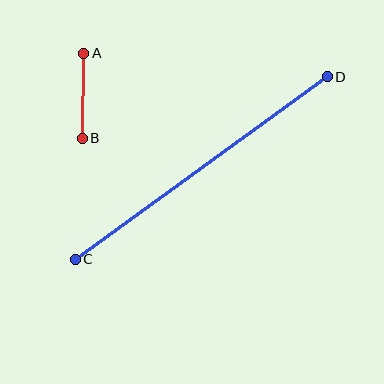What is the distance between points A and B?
The distance is approximately 85 pixels.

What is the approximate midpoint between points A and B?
The midpoint is at approximately (83, 96) pixels.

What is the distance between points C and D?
The distance is approximately 311 pixels.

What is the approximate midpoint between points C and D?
The midpoint is at approximately (201, 168) pixels.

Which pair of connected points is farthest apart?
Points C and D are farthest apart.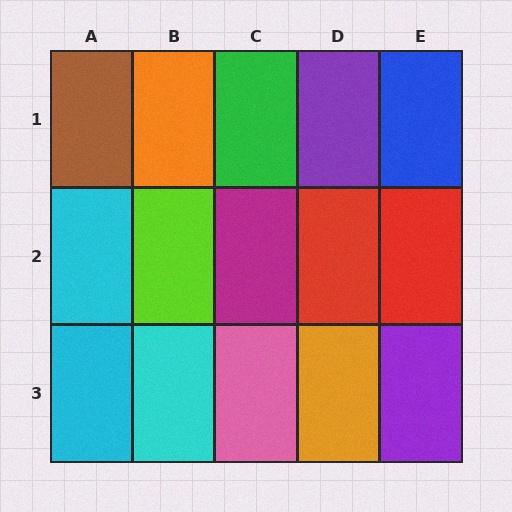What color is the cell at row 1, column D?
Purple.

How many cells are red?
2 cells are red.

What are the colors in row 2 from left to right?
Cyan, lime, magenta, red, red.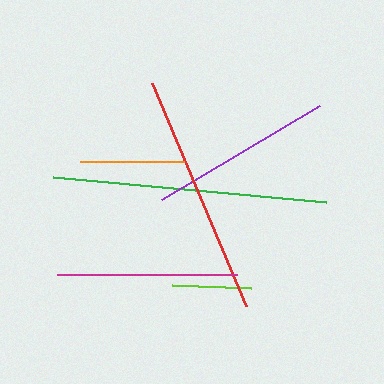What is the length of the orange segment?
The orange segment is approximately 104 pixels long.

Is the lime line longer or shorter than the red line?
The red line is longer than the lime line.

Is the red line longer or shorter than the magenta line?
The red line is longer than the magenta line.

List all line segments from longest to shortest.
From longest to shortest: green, red, purple, magenta, orange, lime.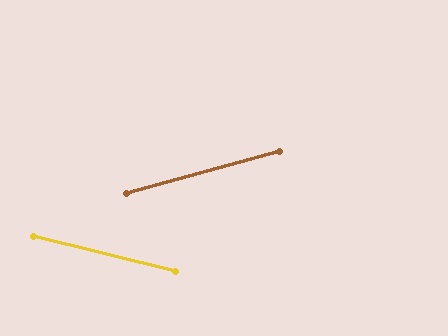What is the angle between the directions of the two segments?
Approximately 29 degrees.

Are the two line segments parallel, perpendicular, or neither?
Neither parallel nor perpendicular — they differ by about 29°.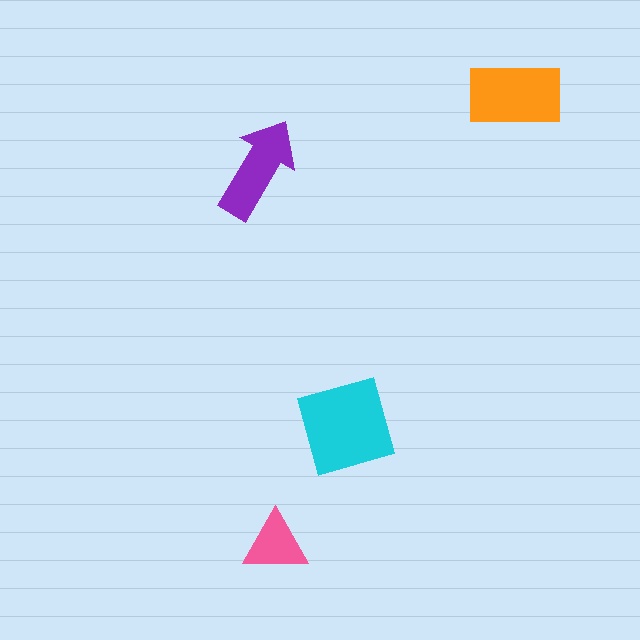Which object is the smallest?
The pink triangle.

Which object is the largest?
The cyan square.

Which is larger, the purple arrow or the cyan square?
The cyan square.